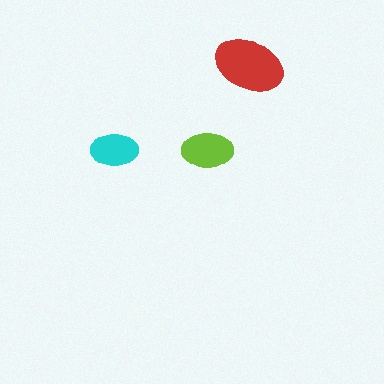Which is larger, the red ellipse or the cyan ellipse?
The red one.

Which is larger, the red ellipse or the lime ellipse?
The red one.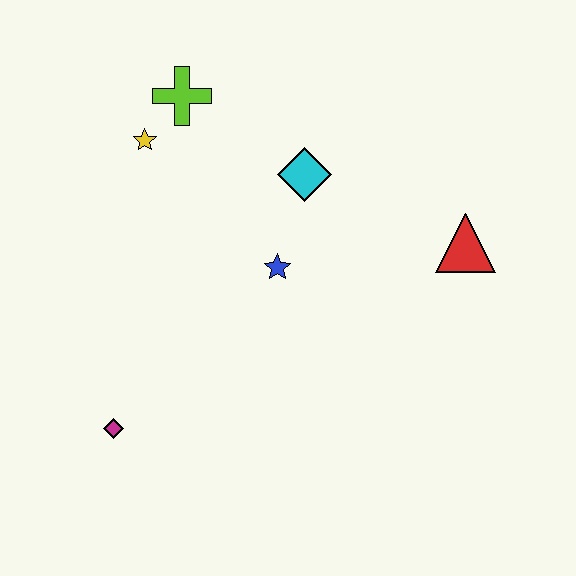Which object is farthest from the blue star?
The magenta diamond is farthest from the blue star.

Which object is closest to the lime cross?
The yellow star is closest to the lime cross.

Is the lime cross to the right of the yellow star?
Yes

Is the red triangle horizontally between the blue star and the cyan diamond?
No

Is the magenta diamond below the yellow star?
Yes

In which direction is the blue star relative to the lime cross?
The blue star is below the lime cross.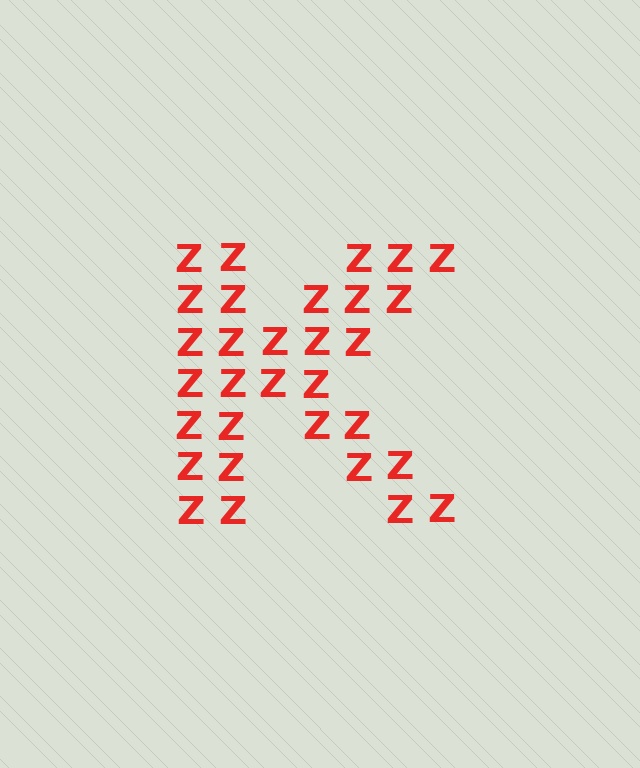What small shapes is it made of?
It is made of small letter Z's.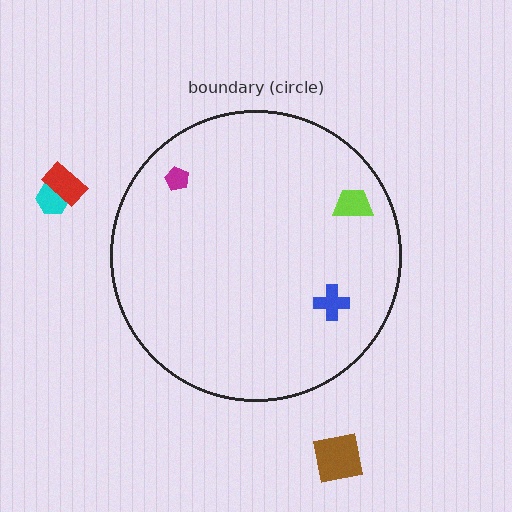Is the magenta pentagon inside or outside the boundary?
Inside.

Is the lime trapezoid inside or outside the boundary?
Inside.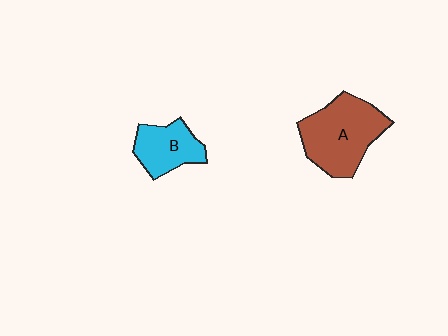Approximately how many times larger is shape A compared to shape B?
Approximately 1.7 times.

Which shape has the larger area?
Shape A (brown).